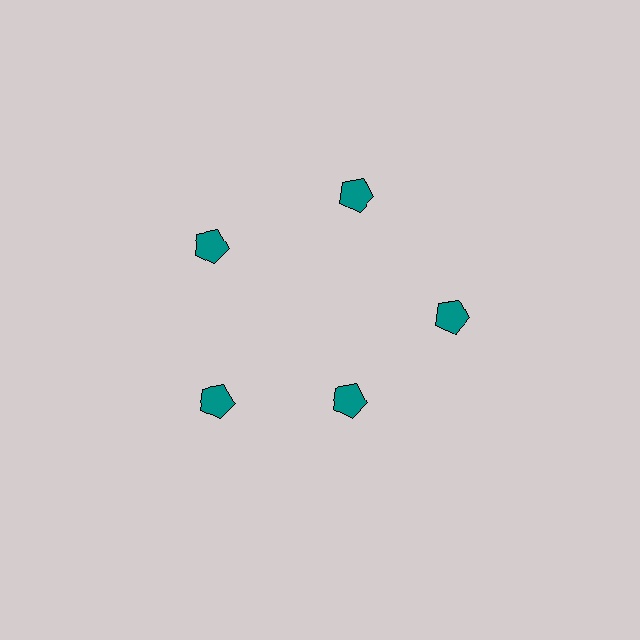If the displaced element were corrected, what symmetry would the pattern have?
It would have 5-fold rotational symmetry — the pattern would map onto itself every 72 degrees.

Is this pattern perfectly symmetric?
No. The 5 teal pentagons are arranged in a ring, but one element near the 5 o'clock position is pulled inward toward the center, breaking the 5-fold rotational symmetry.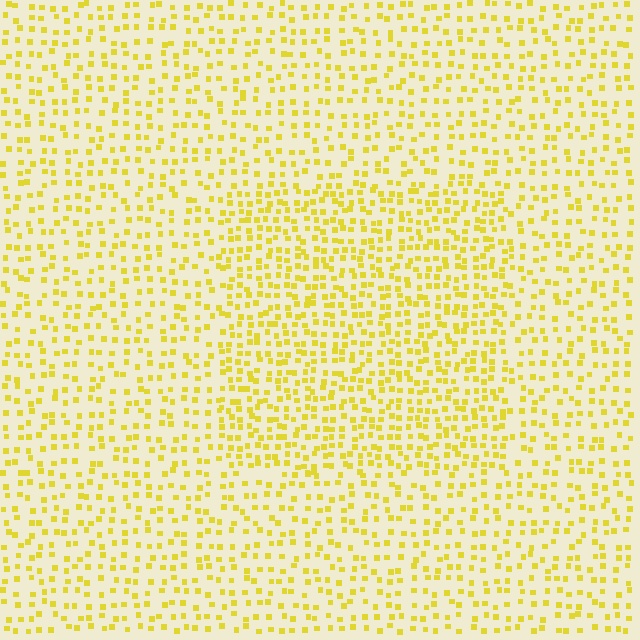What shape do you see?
I see a rectangle.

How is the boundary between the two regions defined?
The boundary is defined by a change in element density (approximately 1.6x ratio). All elements are the same color, size, and shape.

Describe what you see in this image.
The image contains small yellow elements arranged at two different densities. A rectangle-shaped region is visible where the elements are more densely packed than the surrounding area.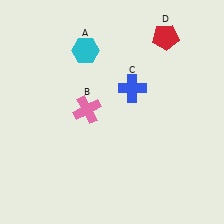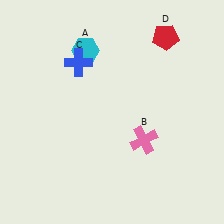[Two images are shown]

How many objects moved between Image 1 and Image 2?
2 objects moved between the two images.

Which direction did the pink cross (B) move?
The pink cross (B) moved right.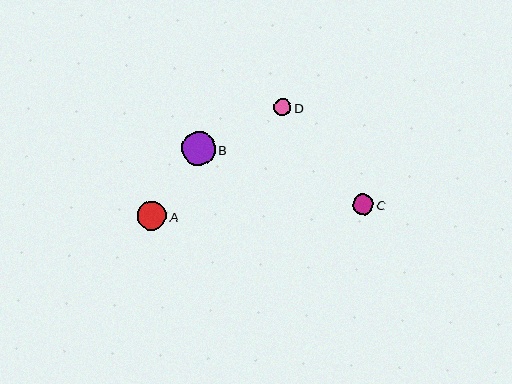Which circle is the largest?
Circle B is the largest with a size of approximately 34 pixels.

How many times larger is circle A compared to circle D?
Circle A is approximately 1.7 times the size of circle D.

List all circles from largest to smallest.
From largest to smallest: B, A, C, D.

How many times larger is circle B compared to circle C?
Circle B is approximately 1.6 times the size of circle C.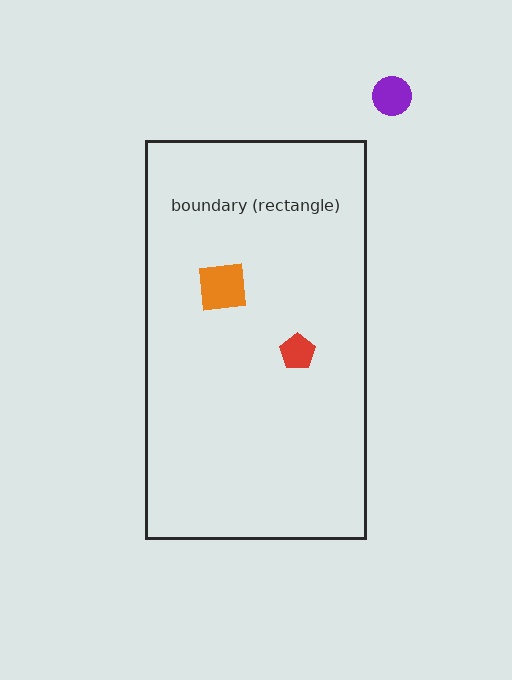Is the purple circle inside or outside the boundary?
Outside.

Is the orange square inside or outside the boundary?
Inside.